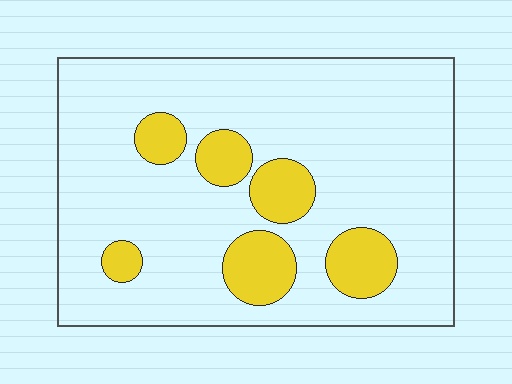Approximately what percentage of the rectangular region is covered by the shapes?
Approximately 15%.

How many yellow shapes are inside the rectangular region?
6.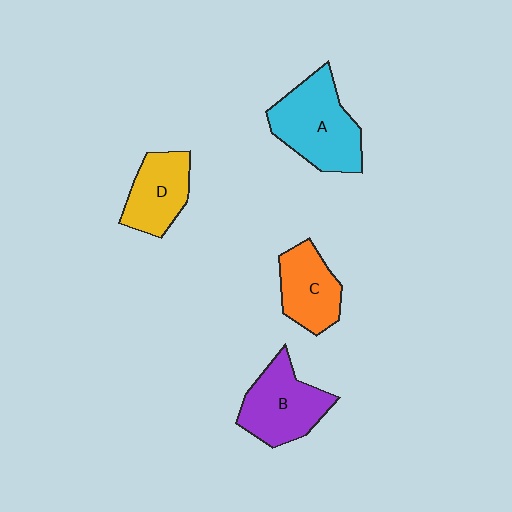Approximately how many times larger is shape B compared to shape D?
Approximately 1.2 times.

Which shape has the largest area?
Shape A (cyan).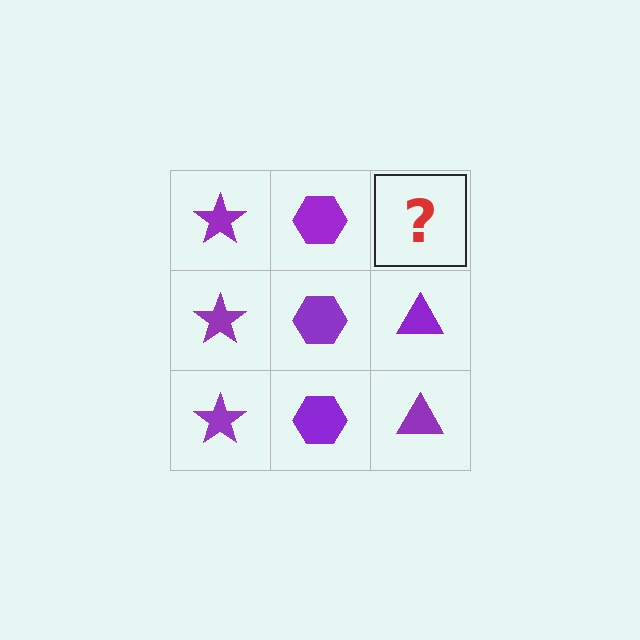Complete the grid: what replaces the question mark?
The question mark should be replaced with a purple triangle.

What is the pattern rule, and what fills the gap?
The rule is that each column has a consistent shape. The gap should be filled with a purple triangle.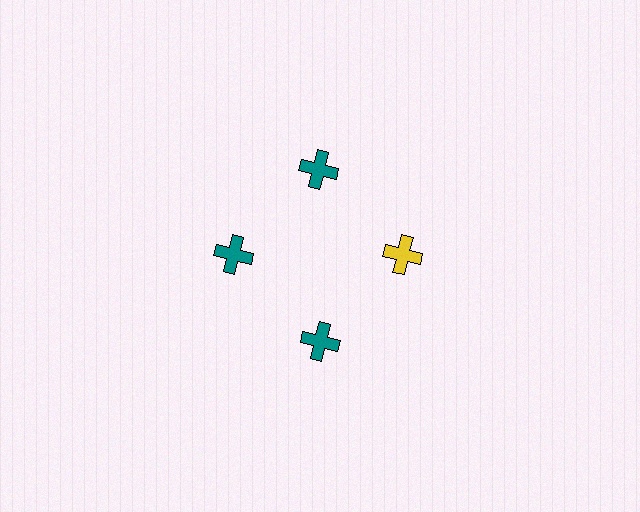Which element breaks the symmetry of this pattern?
The yellow cross at roughly the 3 o'clock position breaks the symmetry. All other shapes are teal crosses.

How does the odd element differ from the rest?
It has a different color: yellow instead of teal.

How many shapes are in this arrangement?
There are 4 shapes arranged in a ring pattern.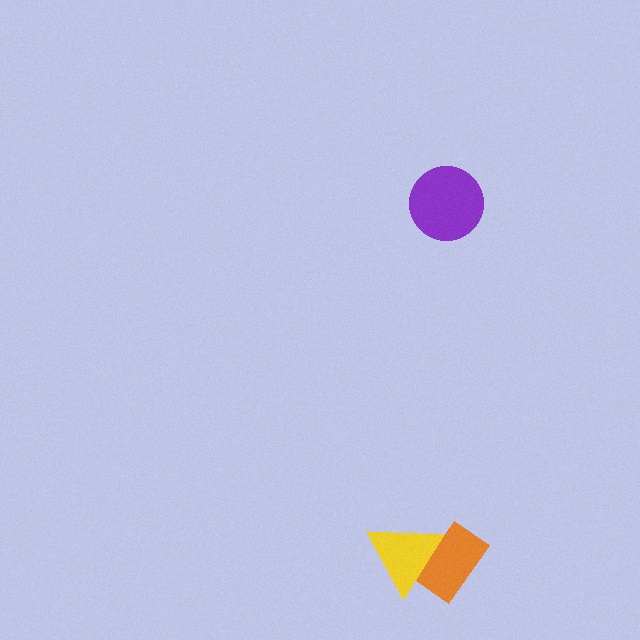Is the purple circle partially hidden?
No, no other shape covers it.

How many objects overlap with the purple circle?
0 objects overlap with the purple circle.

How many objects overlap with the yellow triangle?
1 object overlaps with the yellow triangle.